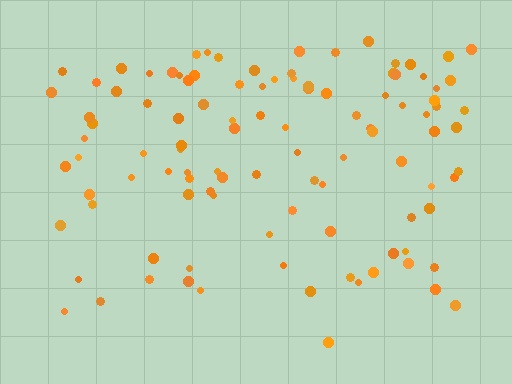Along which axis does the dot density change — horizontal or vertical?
Vertical.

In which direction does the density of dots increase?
From bottom to top, with the top side densest.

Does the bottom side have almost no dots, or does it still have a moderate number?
Still a moderate number, just noticeably fewer than the top.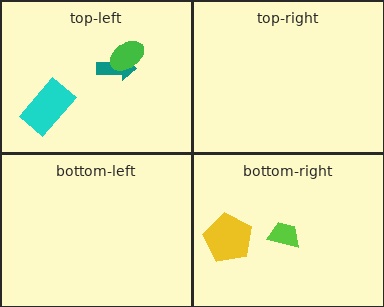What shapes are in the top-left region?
The cyan rectangle, the teal arrow, the green ellipse.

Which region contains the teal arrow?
The top-left region.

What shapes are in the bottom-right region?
The yellow pentagon, the lime trapezoid.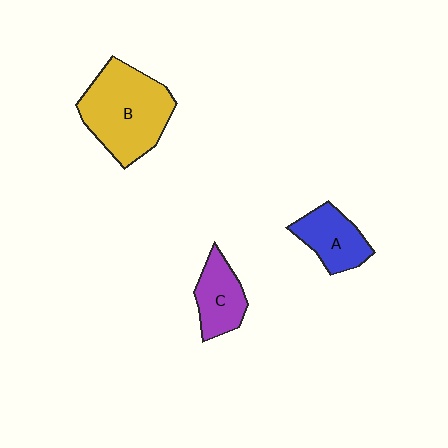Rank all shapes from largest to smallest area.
From largest to smallest: B (yellow), A (blue), C (purple).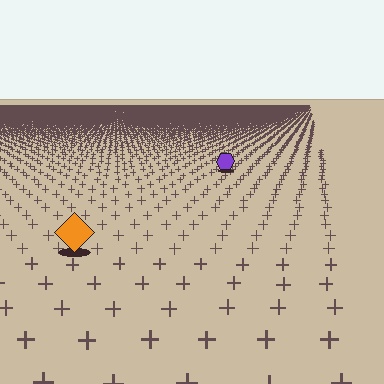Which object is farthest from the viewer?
The purple hexagon is farthest from the viewer. It appears smaller and the ground texture around it is denser.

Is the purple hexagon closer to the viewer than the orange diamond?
No. The orange diamond is closer — you can tell from the texture gradient: the ground texture is coarser near it.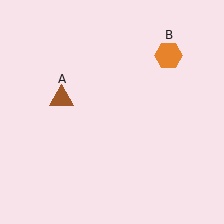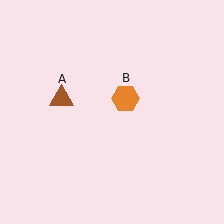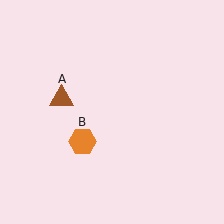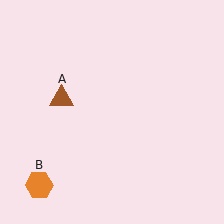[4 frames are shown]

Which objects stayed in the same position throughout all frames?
Brown triangle (object A) remained stationary.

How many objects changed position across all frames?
1 object changed position: orange hexagon (object B).